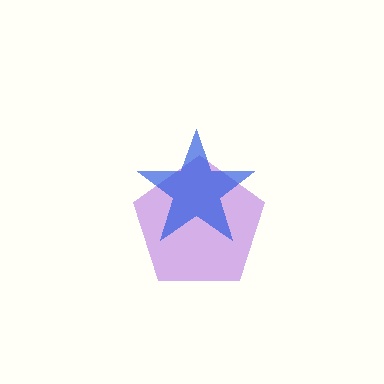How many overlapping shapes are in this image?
There are 2 overlapping shapes in the image.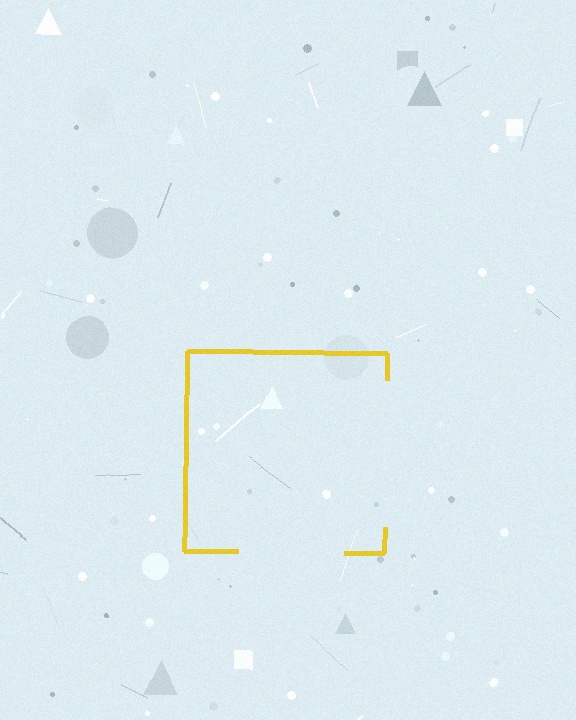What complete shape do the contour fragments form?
The contour fragments form a square.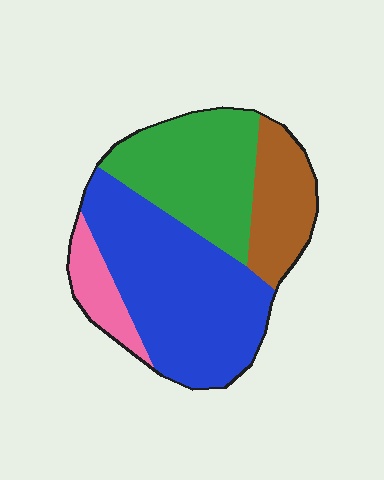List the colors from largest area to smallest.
From largest to smallest: blue, green, brown, pink.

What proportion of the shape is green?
Green covers 29% of the shape.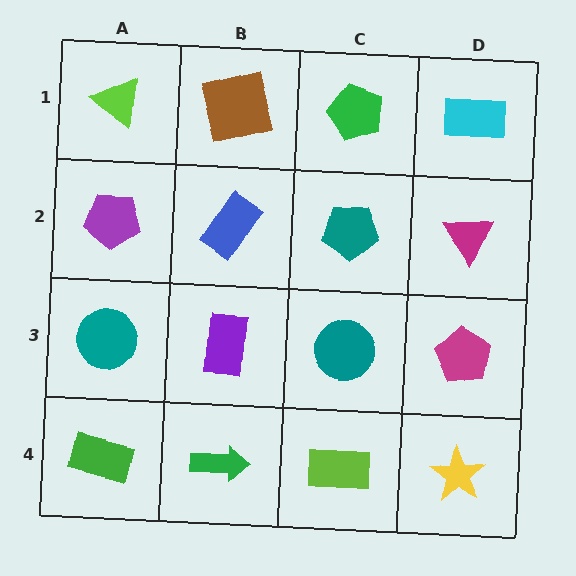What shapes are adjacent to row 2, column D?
A cyan rectangle (row 1, column D), a magenta pentagon (row 3, column D), a teal pentagon (row 2, column C).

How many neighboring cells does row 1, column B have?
3.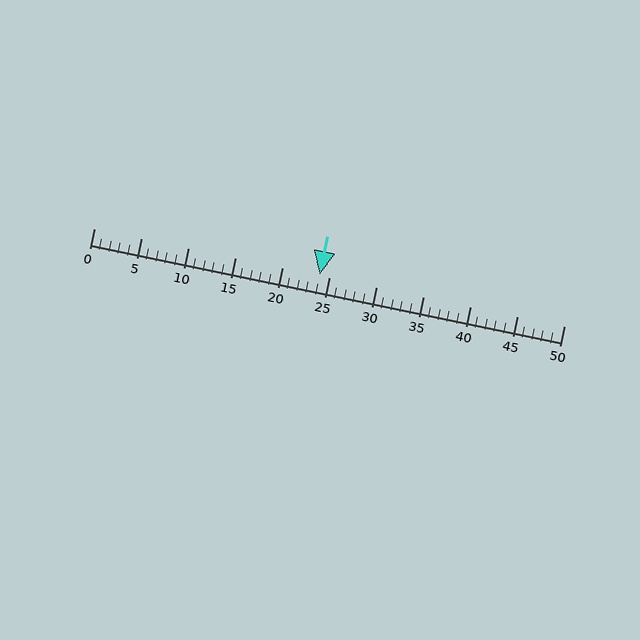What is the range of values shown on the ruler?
The ruler shows values from 0 to 50.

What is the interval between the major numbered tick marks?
The major tick marks are spaced 5 units apart.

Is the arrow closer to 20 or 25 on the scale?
The arrow is closer to 25.